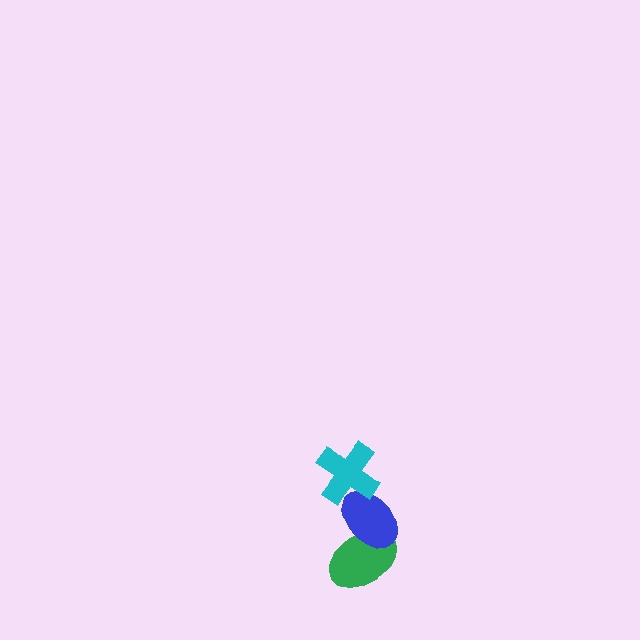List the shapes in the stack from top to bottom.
From top to bottom: the cyan cross, the blue ellipse, the green ellipse.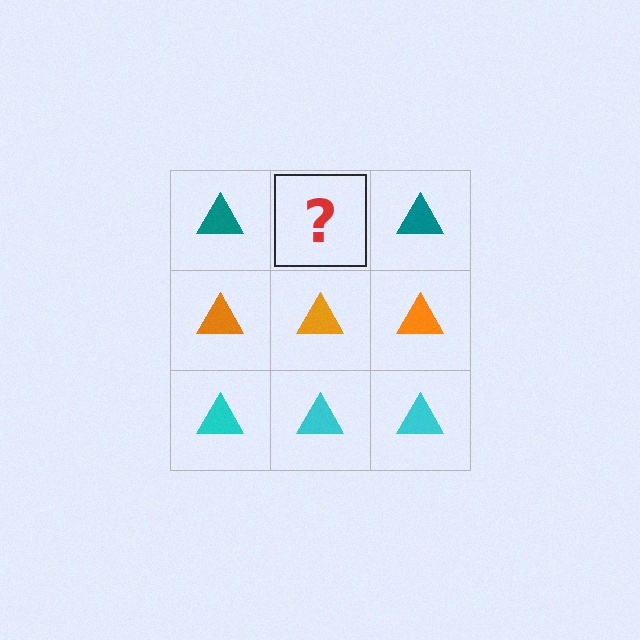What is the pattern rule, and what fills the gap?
The rule is that each row has a consistent color. The gap should be filled with a teal triangle.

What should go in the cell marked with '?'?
The missing cell should contain a teal triangle.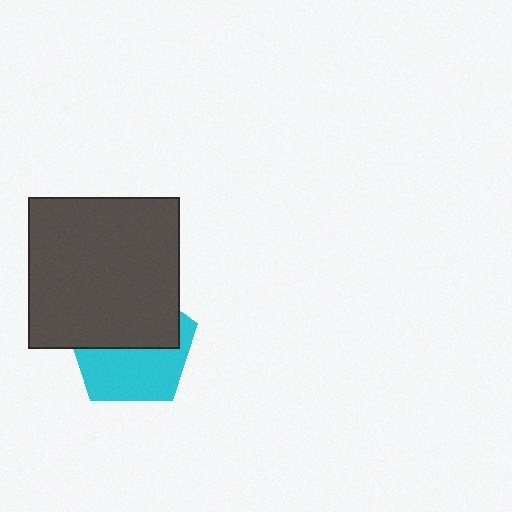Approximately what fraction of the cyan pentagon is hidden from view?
Roughly 51% of the cyan pentagon is hidden behind the dark gray square.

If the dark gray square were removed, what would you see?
You would see the complete cyan pentagon.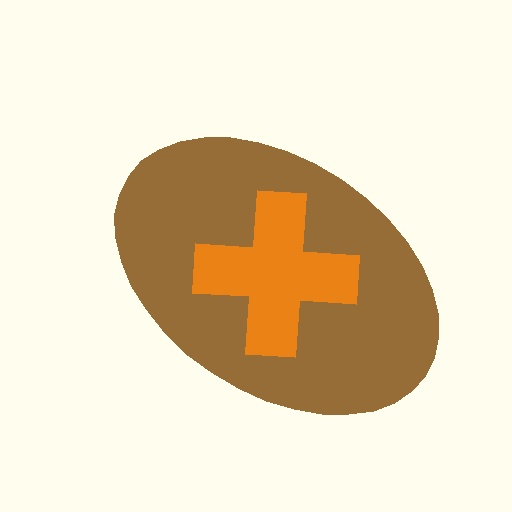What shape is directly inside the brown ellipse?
The orange cross.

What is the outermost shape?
The brown ellipse.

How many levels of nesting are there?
2.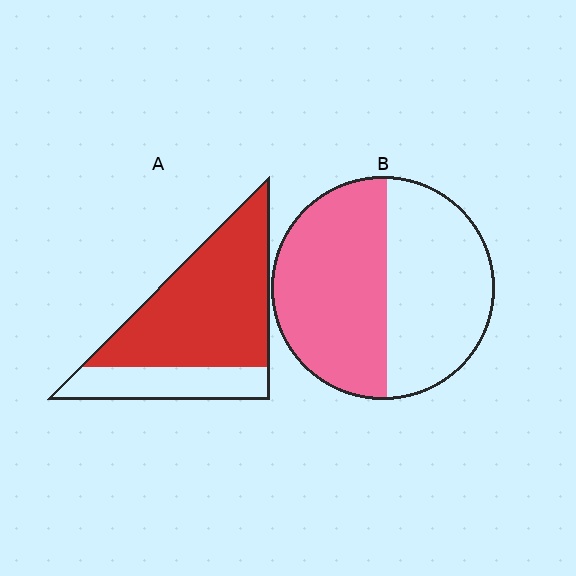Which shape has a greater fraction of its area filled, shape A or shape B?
Shape A.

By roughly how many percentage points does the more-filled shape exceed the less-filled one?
By roughly 20 percentage points (A over B).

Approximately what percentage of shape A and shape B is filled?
A is approximately 75% and B is approximately 50%.